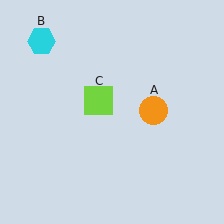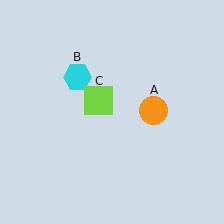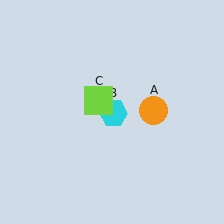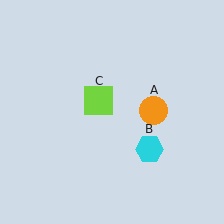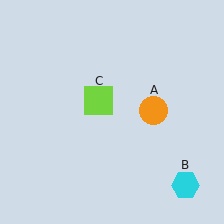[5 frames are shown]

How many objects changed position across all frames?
1 object changed position: cyan hexagon (object B).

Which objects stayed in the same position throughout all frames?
Orange circle (object A) and lime square (object C) remained stationary.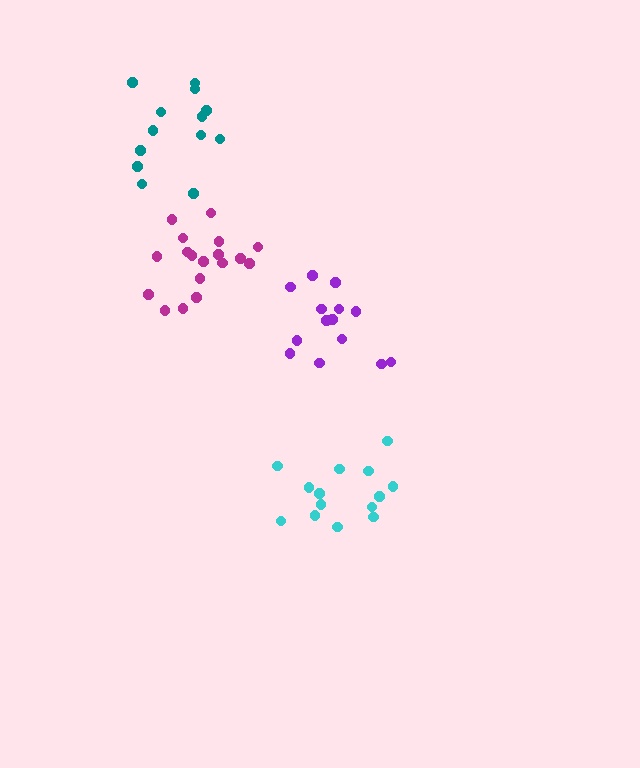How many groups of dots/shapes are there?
There are 4 groups.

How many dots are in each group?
Group 1: 13 dots, Group 2: 14 dots, Group 3: 14 dots, Group 4: 18 dots (59 total).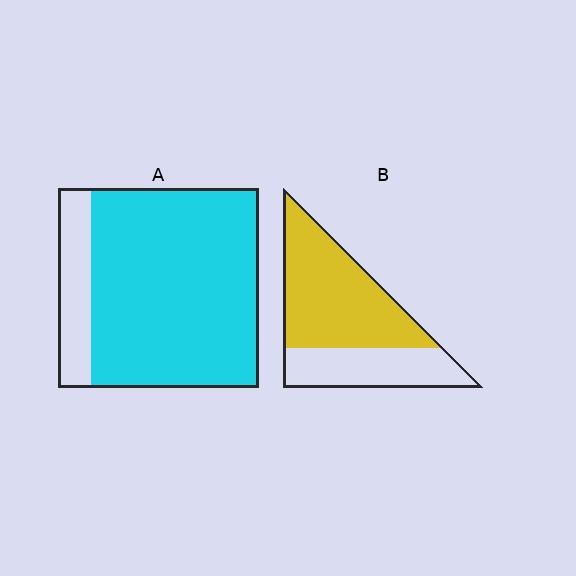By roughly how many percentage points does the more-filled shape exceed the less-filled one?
By roughly 20 percentage points (A over B).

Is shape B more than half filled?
Yes.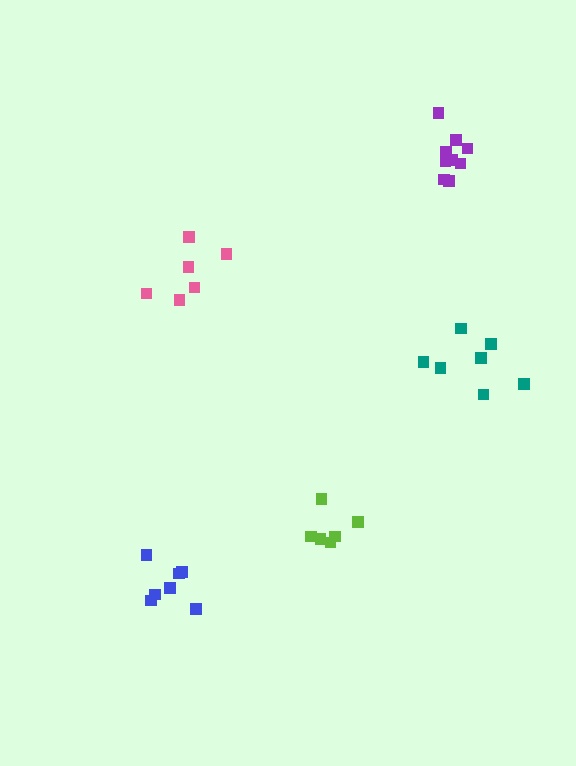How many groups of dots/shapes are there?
There are 5 groups.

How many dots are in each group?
Group 1: 6 dots, Group 2: 6 dots, Group 3: 7 dots, Group 4: 7 dots, Group 5: 9 dots (35 total).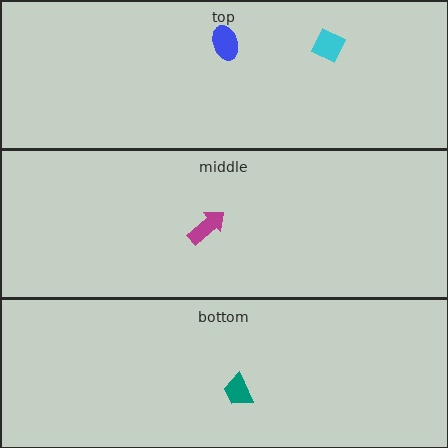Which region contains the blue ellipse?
The top region.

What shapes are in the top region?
The blue ellipse, the cyan diamond.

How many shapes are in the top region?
2.